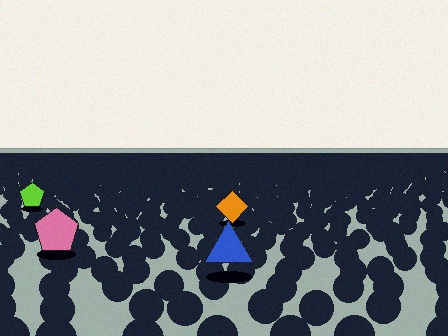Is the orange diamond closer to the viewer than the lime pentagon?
Yes. The orange diamond is closer — you can tell from the texture gradient: the ground texture is coarser near it.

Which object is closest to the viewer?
The blue triangle is closest. The texture marks near it are larger and more spread out.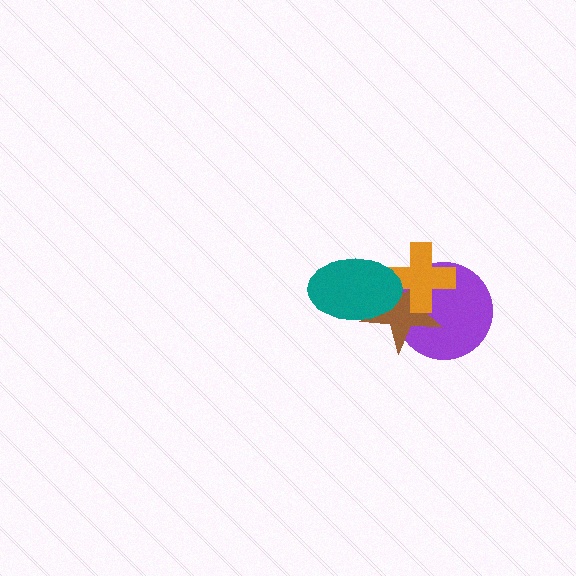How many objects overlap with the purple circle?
2 objects overlap with the purple circle.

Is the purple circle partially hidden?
Yes, it is partially covered by another shape.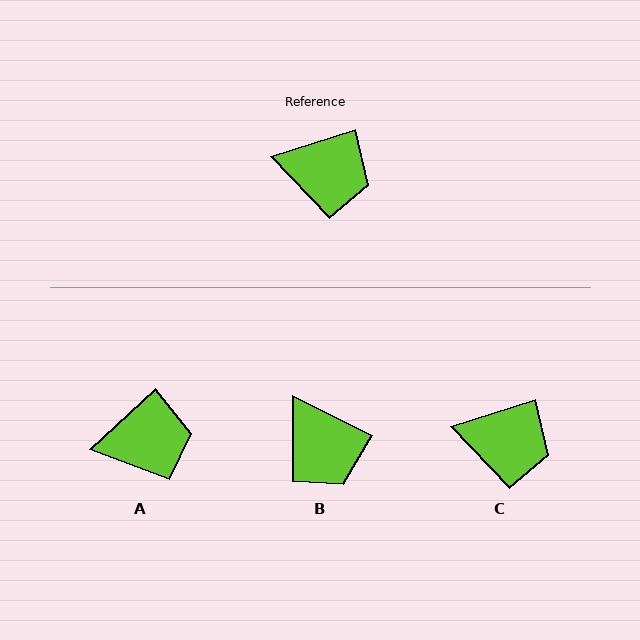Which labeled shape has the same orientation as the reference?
C.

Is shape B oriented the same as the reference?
No, it is off by about 44 degrees.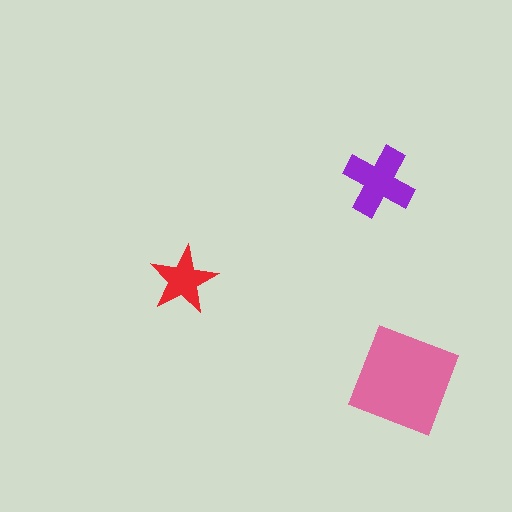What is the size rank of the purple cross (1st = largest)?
2nd.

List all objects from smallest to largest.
The red star, the purple cross, the pink square.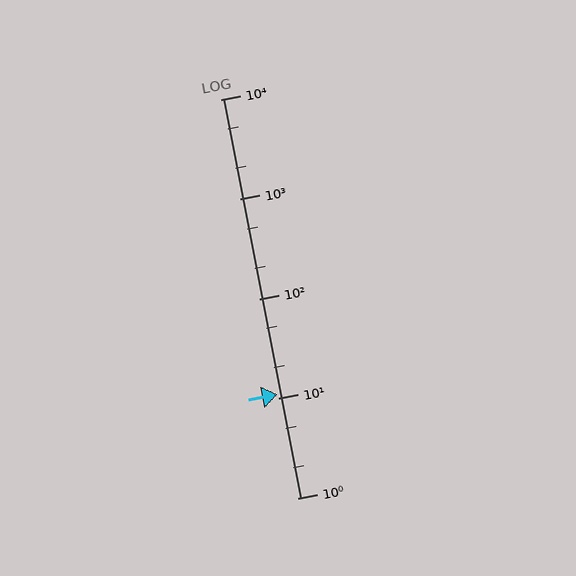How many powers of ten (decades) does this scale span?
The scale spans 4 decades, from 1 to 10000.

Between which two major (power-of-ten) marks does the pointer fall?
The pointer is between 10 and 100.